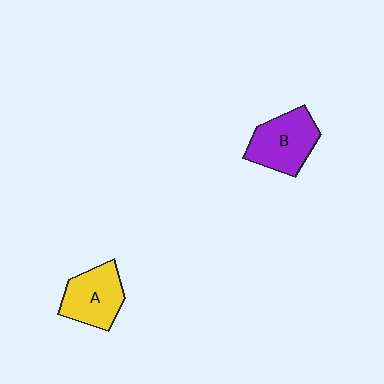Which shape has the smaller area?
Shape A (yellow).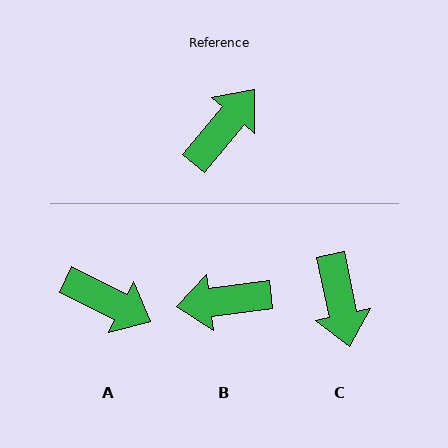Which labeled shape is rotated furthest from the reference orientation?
B, about 137 degrees away.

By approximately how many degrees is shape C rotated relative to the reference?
Approximately 129 degrees clockwise.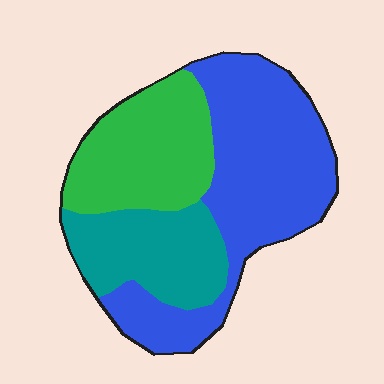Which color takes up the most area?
Blue, at roughly 50%.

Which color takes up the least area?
Teal, at roughly 25%.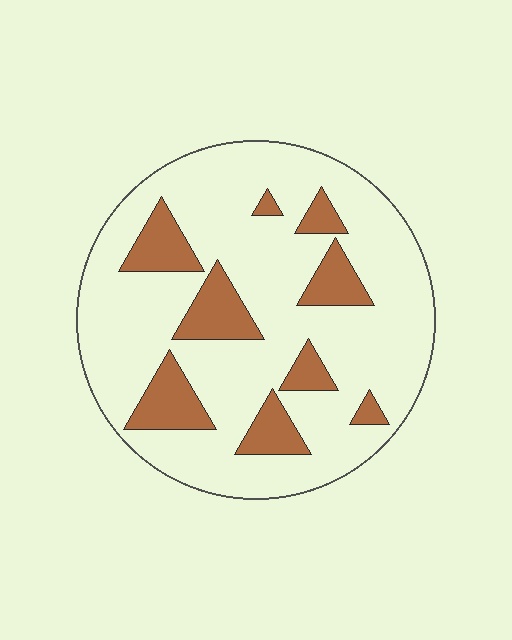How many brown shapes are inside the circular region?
9.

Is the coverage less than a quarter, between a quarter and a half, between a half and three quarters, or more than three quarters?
Less than a quarter.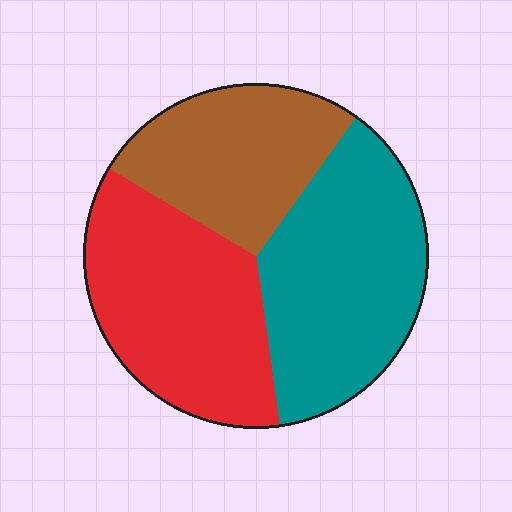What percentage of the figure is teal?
Teal takes up about three eighths (3/8) of the figure.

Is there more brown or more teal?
Teal.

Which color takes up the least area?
Brown, at roughly 25%.